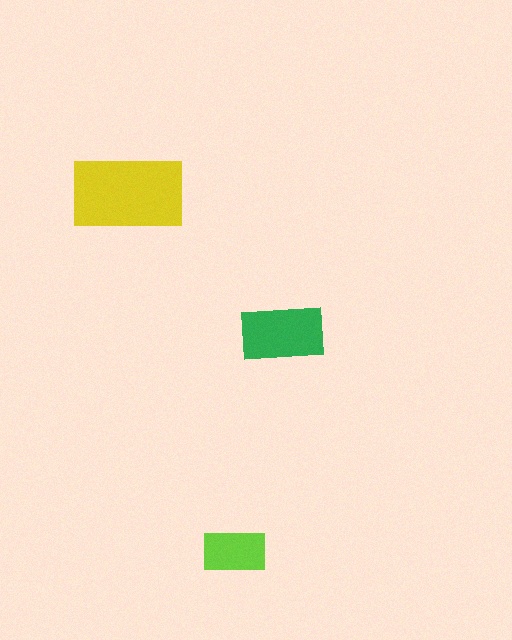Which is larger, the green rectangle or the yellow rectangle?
The yellow one.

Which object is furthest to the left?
The yellow rectangle is leftmost.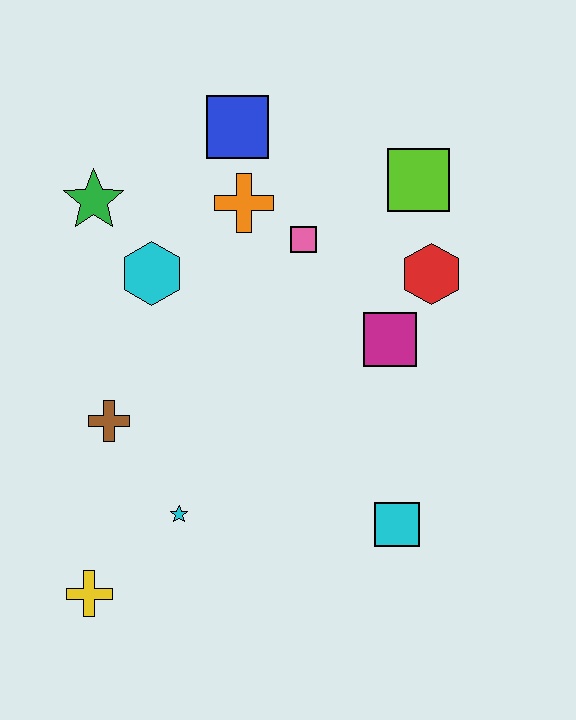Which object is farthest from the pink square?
The yellow cross is farthest from the pink square.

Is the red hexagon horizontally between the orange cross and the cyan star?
No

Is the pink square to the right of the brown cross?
Yes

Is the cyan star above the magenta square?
No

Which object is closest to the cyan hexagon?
The green star is closest to the cyan hexagon.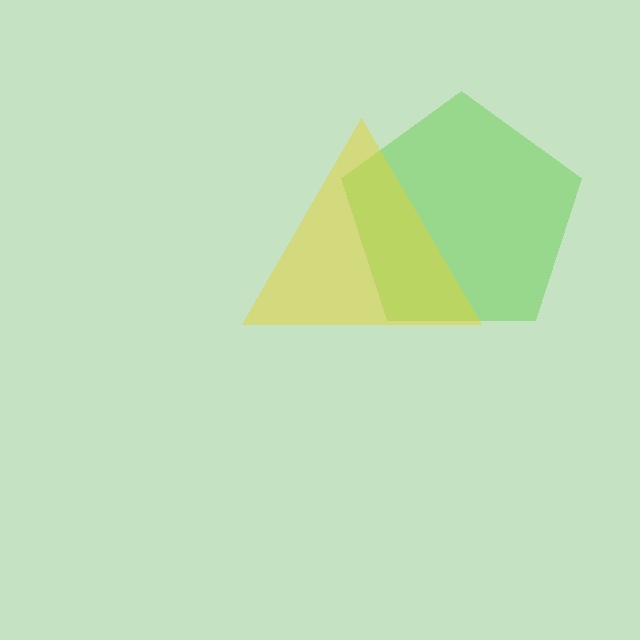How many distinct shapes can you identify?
There are 2 distinct shapes: a lime pentagon, a yellow triangle.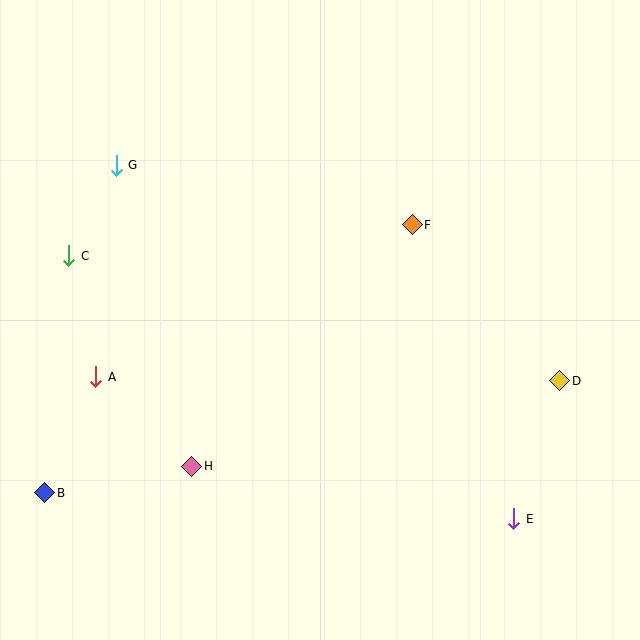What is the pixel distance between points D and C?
The distance between D and C is 507 pixels.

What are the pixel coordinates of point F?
Point F is at (412, 225).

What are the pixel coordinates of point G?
Point G is at (116, 165).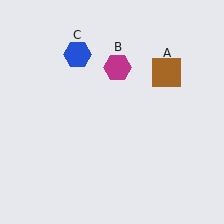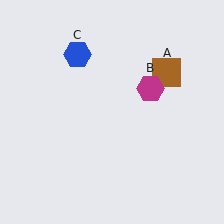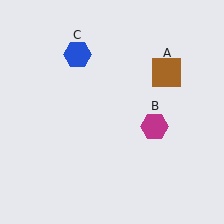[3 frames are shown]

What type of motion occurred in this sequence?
The magenta hexagon (object B) rotated clockwise around the center of the scene.